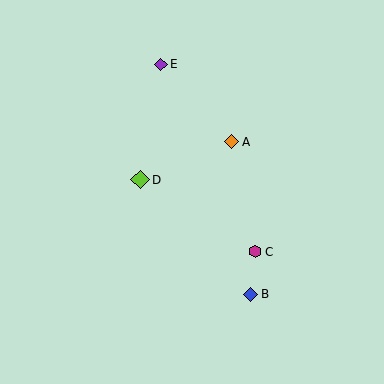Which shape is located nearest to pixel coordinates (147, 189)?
The lime diamond (labeled D) at (140, 180) is nearest to that location.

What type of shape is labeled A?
Shape A is an orange diamond.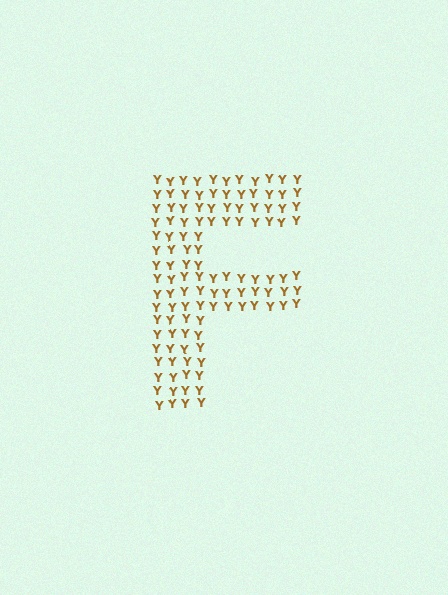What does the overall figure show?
The overall figure shows the letter F.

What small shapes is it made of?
It is made of small letter Y's.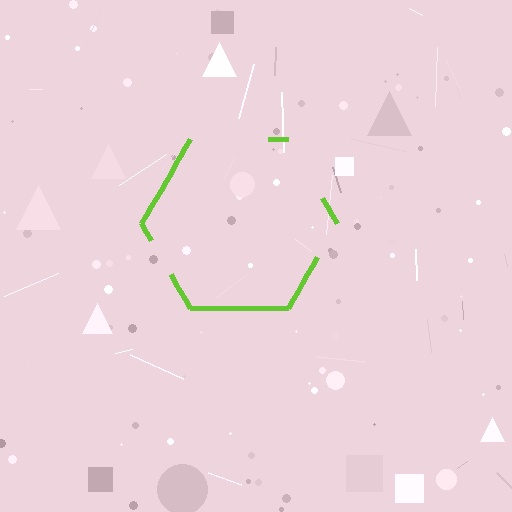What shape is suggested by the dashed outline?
The dashed outline suggests a hexagon.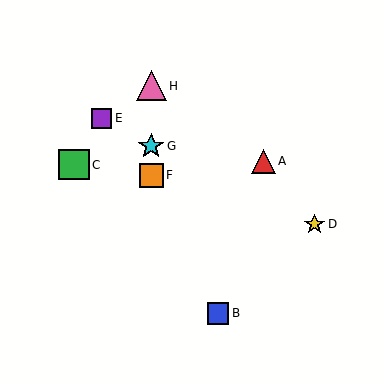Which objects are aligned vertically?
Objects F, G, H are aligned vertically.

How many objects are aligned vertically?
3 objects (F, G, H) are aligned vertically.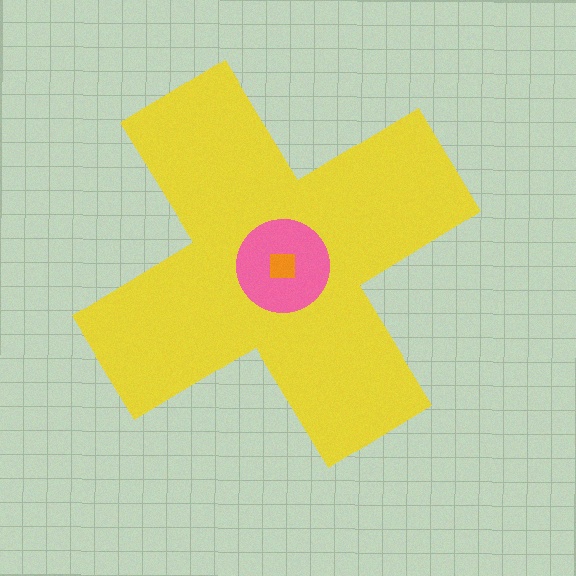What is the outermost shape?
The yellow cross.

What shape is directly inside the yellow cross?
The pink circle.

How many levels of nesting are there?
3.